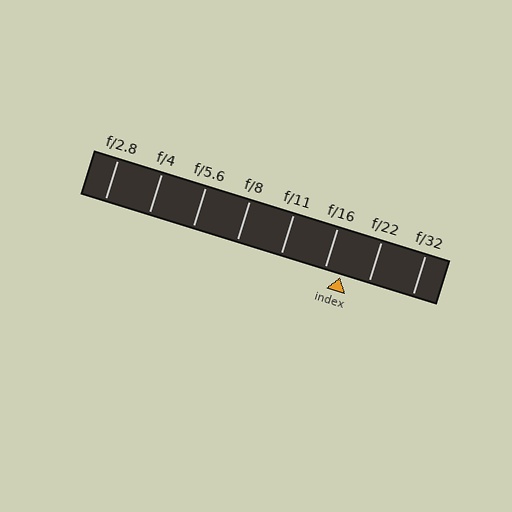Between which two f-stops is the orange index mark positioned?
The index mark is between f/16 and f/22.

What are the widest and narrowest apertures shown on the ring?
The widest aperture shown is f/2.8 and the narrowest is f/32.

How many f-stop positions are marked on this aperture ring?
There are 8 f-stop positions marked.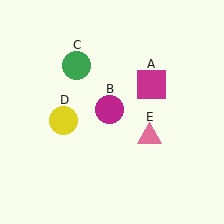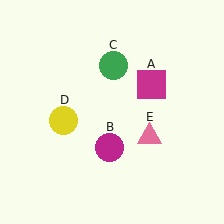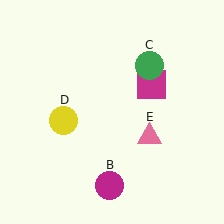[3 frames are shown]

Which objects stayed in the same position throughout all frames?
Magenta square (object A) and yellow circle (object D) and pink triangle (object E) remained stationary.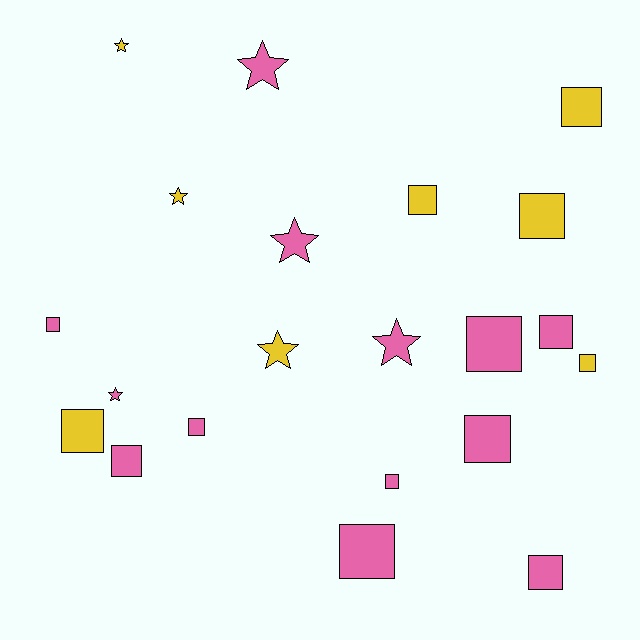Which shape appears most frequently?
Square, with 14 objects.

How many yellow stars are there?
There are 3 yellow stars.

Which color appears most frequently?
Pink, with 13 objects.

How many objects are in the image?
There are 21 objects.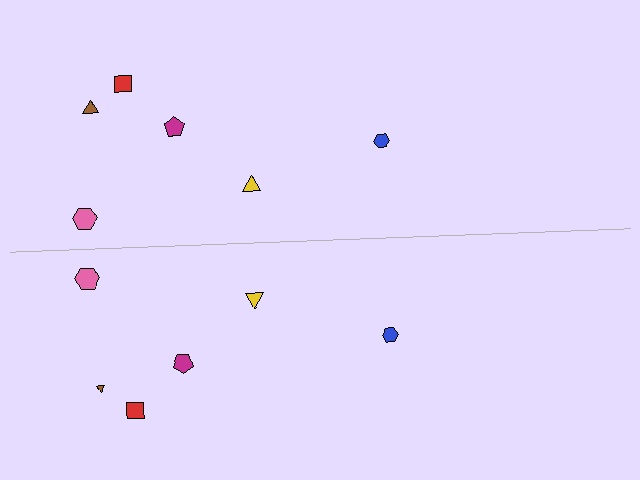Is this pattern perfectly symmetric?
No, the pattern is not perfectly symmetric. The brown triangle on the bottom side has a different size than its mirror counterpart.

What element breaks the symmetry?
The brown triangle on the bottom side has a different size than its mirror counterpart.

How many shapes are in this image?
There are 12 shapes in this image.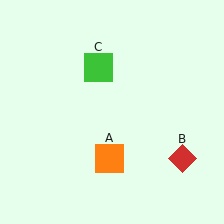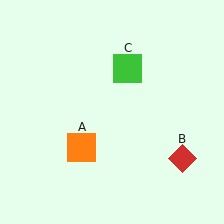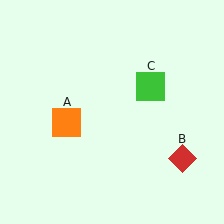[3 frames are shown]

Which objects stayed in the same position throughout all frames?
Red diamond (object B) remained stationary.